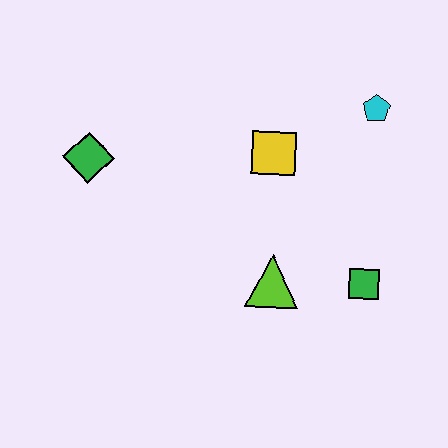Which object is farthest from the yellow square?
The green diamond is farthest from the yellow square.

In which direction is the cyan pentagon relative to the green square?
The cyan pentagon is above the green square.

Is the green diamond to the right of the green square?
No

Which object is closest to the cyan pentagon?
The yellow square is closest to the cyan pentagon.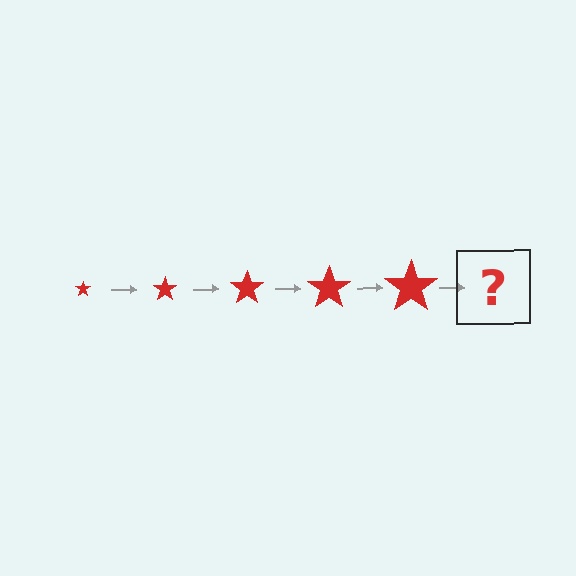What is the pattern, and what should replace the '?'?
The pattern is that the star gets progressively larger each step. The '?' should be a red star, larger than the previous one.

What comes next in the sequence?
The next element should be a red star, larger than the previous one.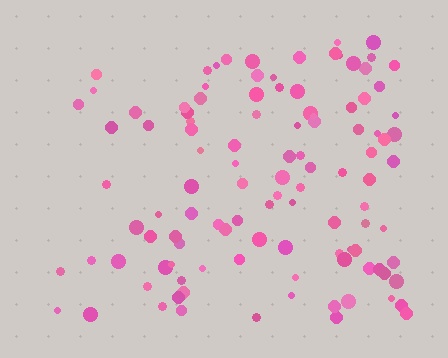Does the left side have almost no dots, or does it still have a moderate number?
Still a moderate number, just noticeably fewer than the right.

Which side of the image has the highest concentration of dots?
The right.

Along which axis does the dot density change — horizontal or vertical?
Horizontal.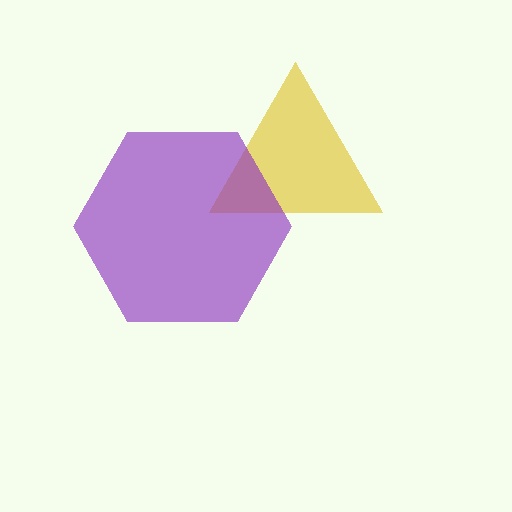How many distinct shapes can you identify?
There are 2 distinct shapes: a yellow triangle, a purple hexagon.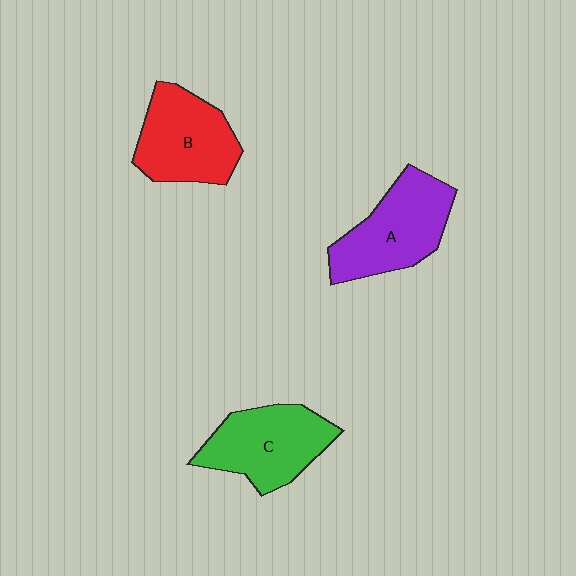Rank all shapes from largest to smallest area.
From largest to smallest: A (purple), C (green), B (red).